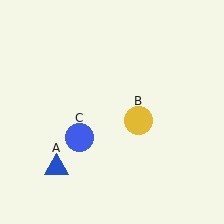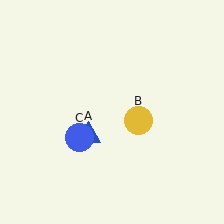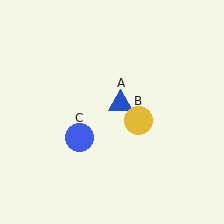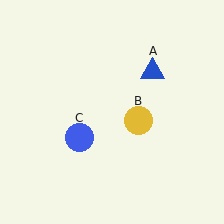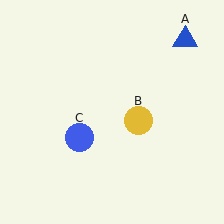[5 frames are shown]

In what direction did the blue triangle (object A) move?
The blue triangle (object A) moved up and to the right.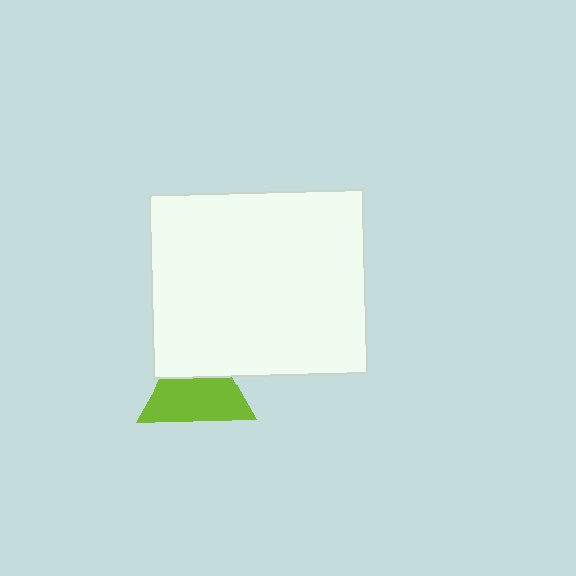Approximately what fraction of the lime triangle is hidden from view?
Roughly 35% of the lime triangle is hidden behind the white rectangle.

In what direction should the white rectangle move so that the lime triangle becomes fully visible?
The white rectangle should move up. That is the shortest direction to clear the overlap and leave the lime triangle fully visible.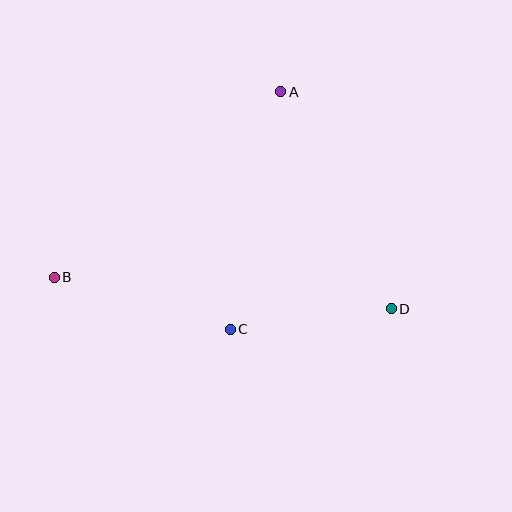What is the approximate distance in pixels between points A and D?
The distance between A and D is approximately 243 pixels.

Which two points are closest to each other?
Points C and D are closest to each other.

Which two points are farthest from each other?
Points B and D are farthest from each other.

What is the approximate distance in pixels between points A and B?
The distance between A and B is approximately 293 pixels.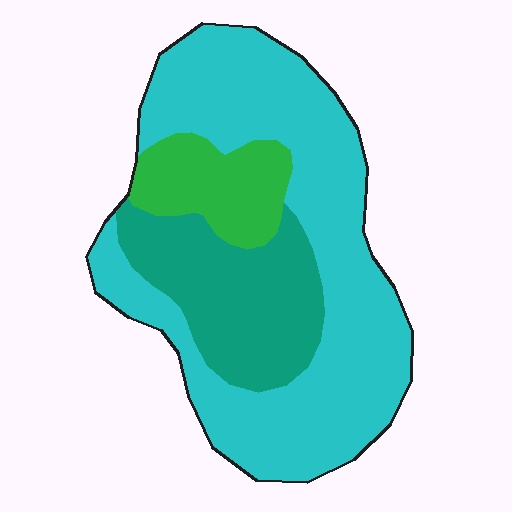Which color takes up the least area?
Green, at roughly 15%.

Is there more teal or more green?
Teal.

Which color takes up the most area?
Cyan, at roughly 60%.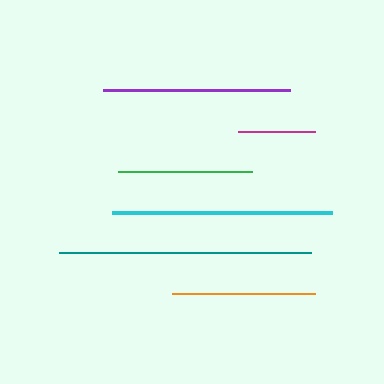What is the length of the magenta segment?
The magenta segment is approximately 77 pixels long.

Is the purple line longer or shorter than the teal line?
The teal line is longer than the purple line.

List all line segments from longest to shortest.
From longest to shortest: teal, cyan, purple, orange, green, magenta.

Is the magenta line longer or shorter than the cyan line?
The cyan line is longer than the magenta line.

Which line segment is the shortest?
The magenta line is the shortest at approximately 77 pixels.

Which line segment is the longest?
The teal line is the longest at approximately 252 pixels.